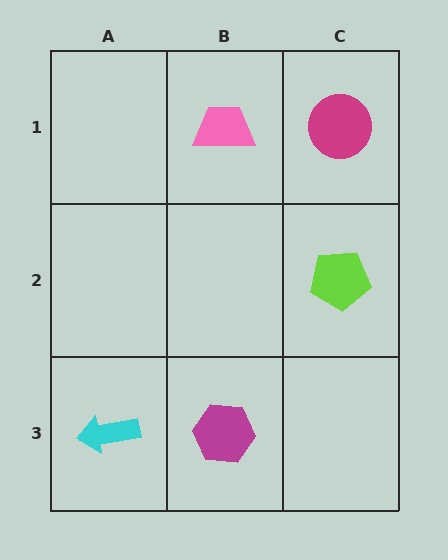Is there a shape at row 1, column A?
No, that cell is empty.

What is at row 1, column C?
A magenta circle.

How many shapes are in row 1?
2 shapes.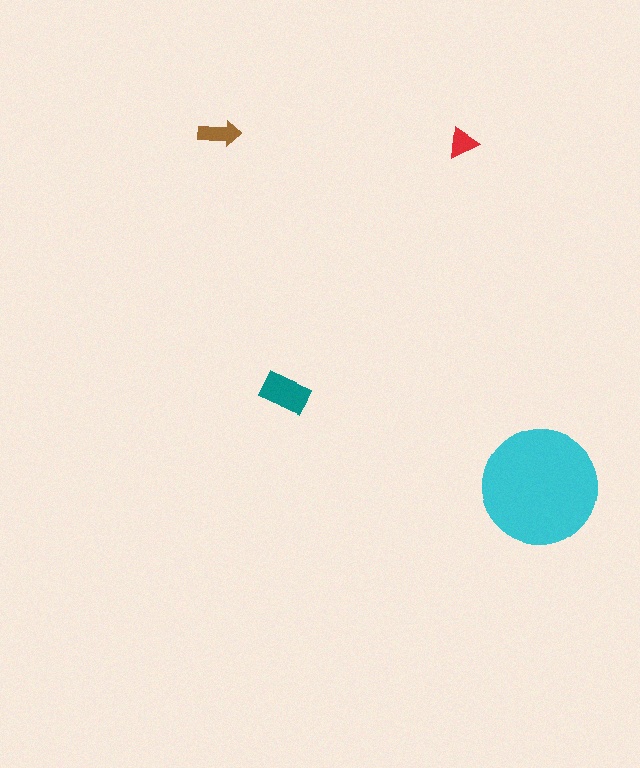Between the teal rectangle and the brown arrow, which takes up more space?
The teal rectangle.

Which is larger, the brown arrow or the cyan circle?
The cyan circle.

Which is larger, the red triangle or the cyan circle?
The cyan circle.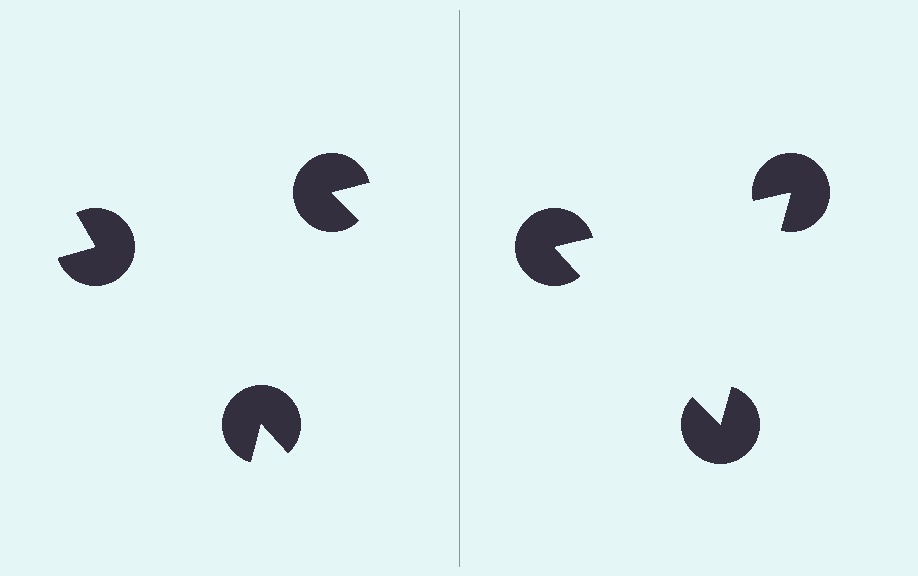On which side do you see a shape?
An illusory triangle appears on the right side. On the left side the wedge cuts are rotated, so no coherent shape forms.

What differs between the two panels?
The pac-man discs are positioned identically on both sides; only the wedge orientations differ. On the right they align to a triangle; on the left they are misaligned.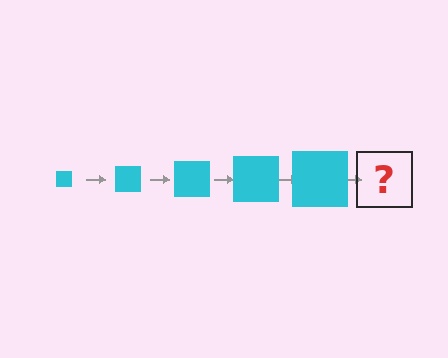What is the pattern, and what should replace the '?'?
The pattern is that the square gets progressively larger each step. The '?' should be a cyan square, larger than the previous one.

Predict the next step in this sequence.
The next step is a cyan square, larger than the previous one.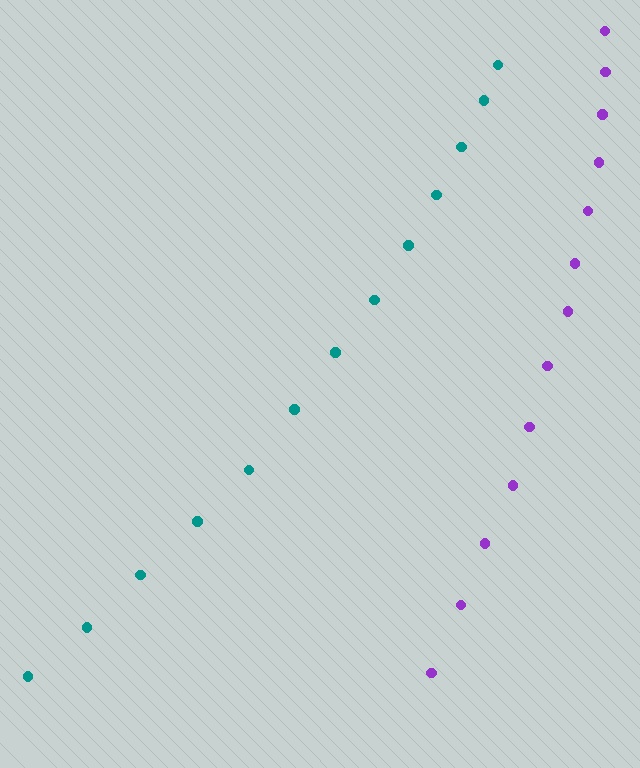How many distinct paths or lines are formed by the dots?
There are 2 distinct paths.